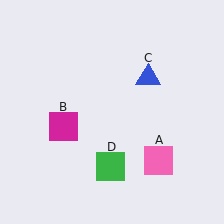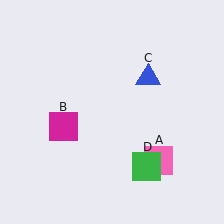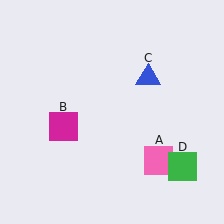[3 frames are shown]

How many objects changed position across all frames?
1 object changed position: green square (object D).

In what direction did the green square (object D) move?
The green square (object D) moved right.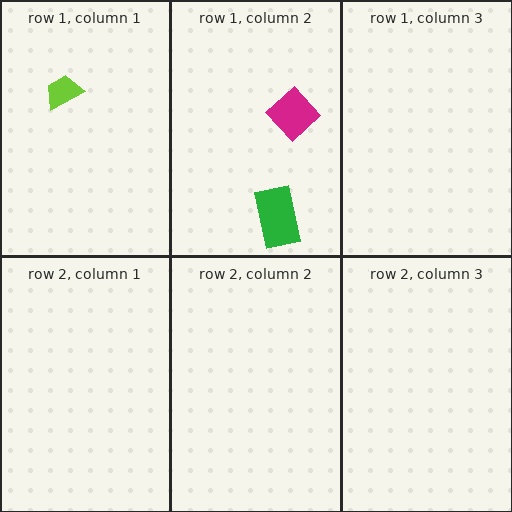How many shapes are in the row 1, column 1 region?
1.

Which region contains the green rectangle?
The row 1, column 2 region.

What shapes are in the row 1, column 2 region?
The magenta diamond, the green rectangle.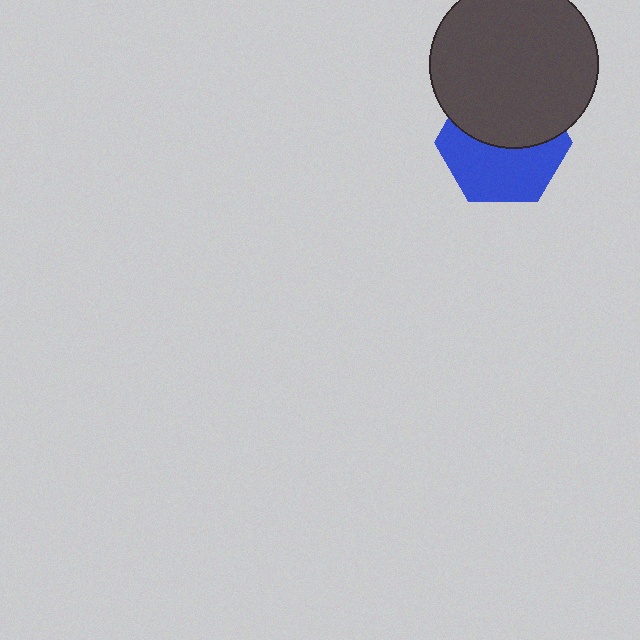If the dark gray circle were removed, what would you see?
You would see the complete blue hexagon.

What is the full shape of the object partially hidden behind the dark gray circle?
The partially hidden object is a blue hexagon.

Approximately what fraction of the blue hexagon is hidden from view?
Roughly 48% of the blue hexagon is hidden behind the dark gray circle.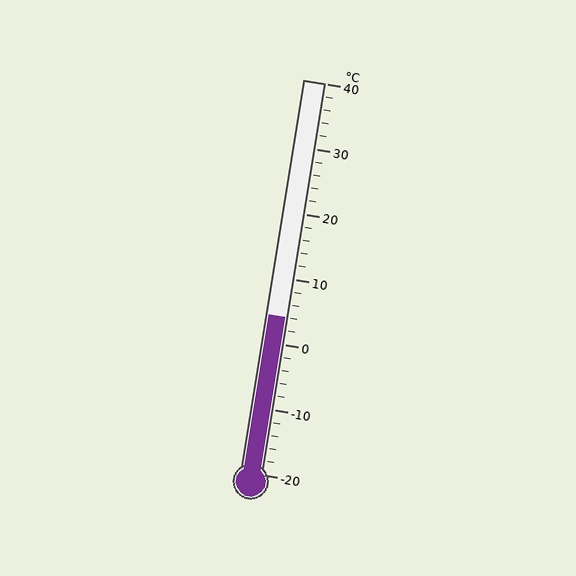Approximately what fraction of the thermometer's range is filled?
The thermometer is filled to approximately 40% of its range.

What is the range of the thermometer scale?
The thermometer scale ranges from -20°C to 40°C.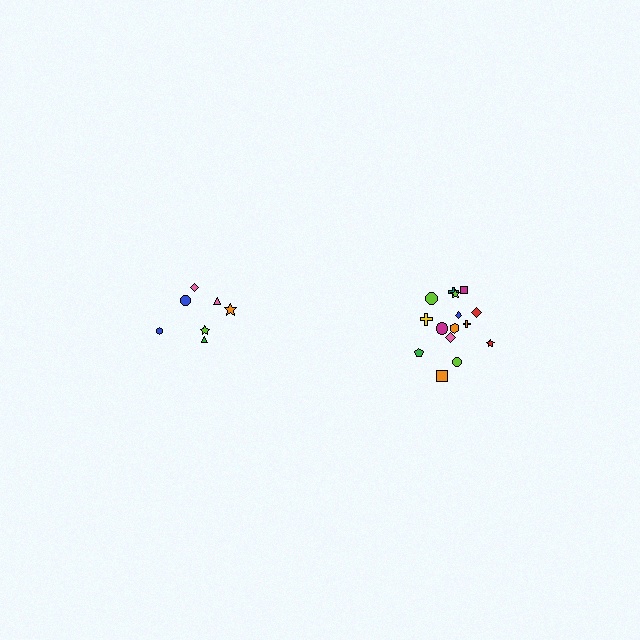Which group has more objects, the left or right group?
The right group.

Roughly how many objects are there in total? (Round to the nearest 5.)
Roughly 20 objects in total.